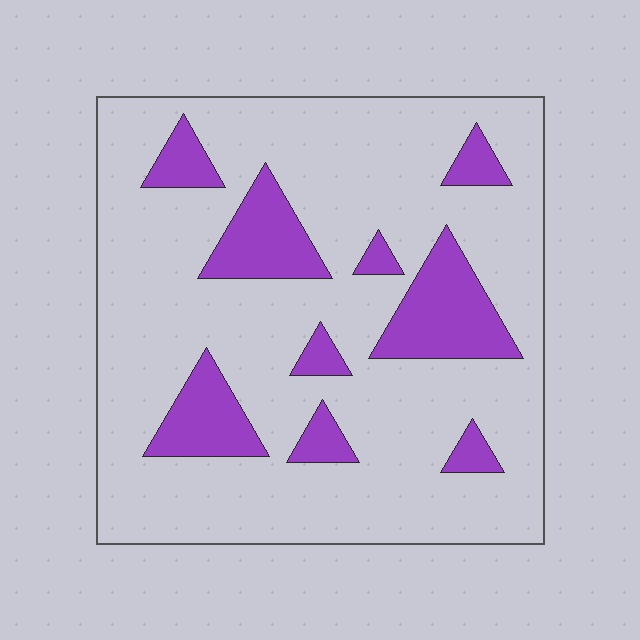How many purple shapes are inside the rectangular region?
9.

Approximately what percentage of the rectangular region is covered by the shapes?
Approximately 20%.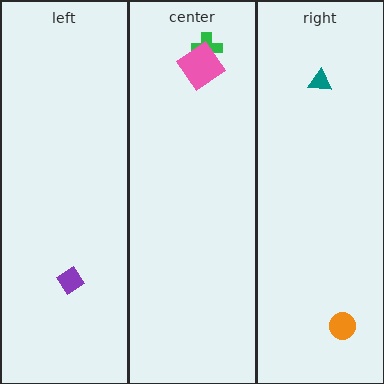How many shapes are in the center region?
2.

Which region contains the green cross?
The center region.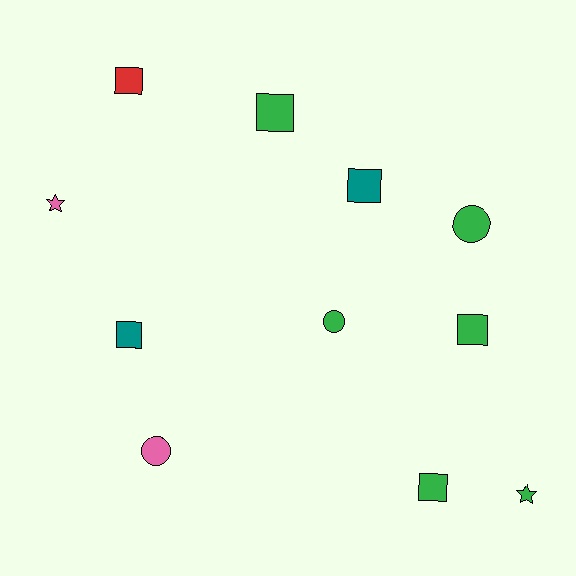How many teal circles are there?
There are no teal circles.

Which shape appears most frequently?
Square, with 6 objects.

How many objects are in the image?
There are 11 objects.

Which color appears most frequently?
Green, with 6 objects.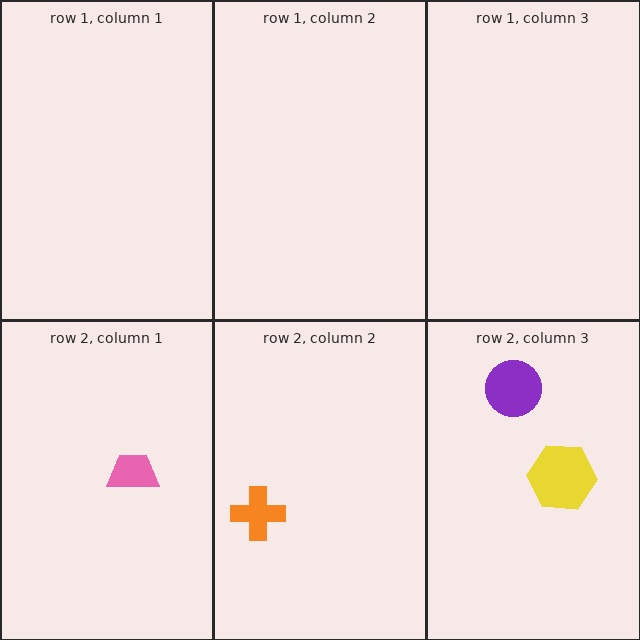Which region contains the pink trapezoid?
The row 2, column 1 region.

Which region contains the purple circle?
The row 2, column 3 region.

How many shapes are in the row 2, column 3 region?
2.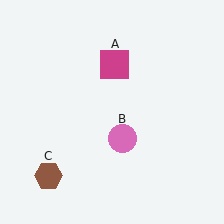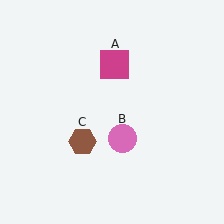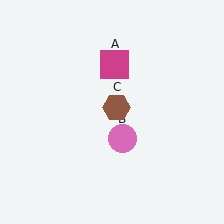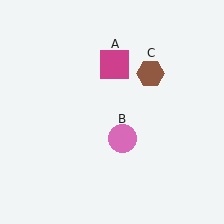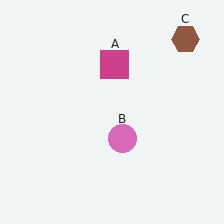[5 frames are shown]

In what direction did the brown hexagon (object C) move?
The brown hexagon (object C) moved up and to the right.